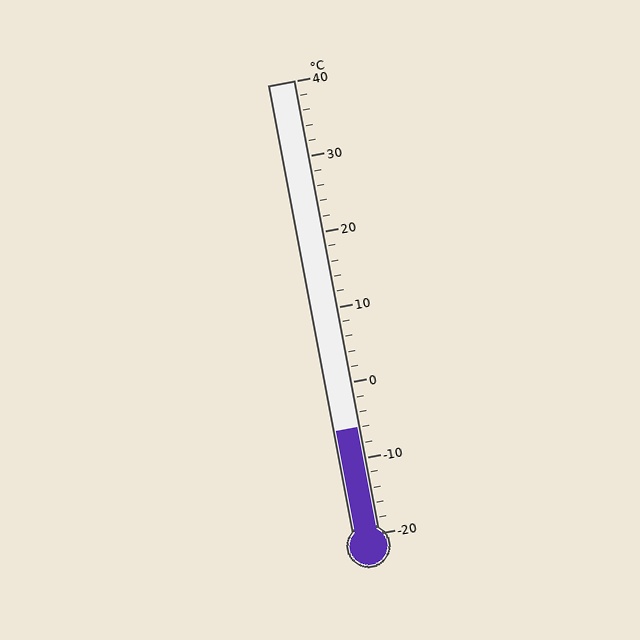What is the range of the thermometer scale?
The thermometer scale ranges from -20°C to 40°C.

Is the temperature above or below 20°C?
The temperature is below 20°C.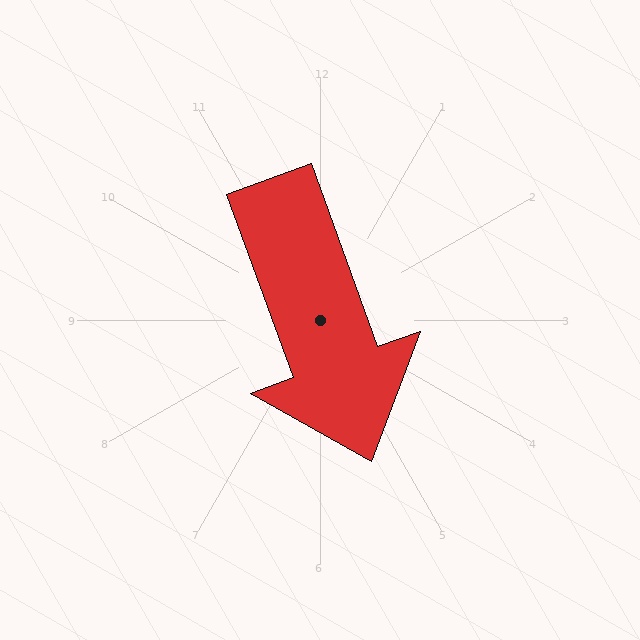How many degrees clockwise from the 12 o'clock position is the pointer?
Approximately 160 degrees.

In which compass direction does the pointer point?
South.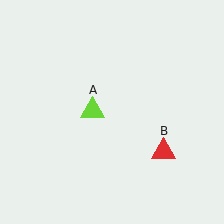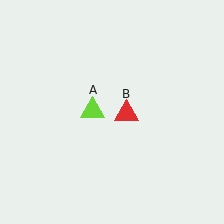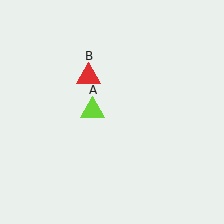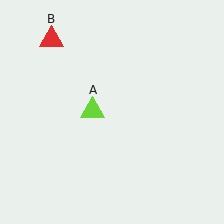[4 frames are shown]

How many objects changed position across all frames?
1 object changed position: red triangle (object B).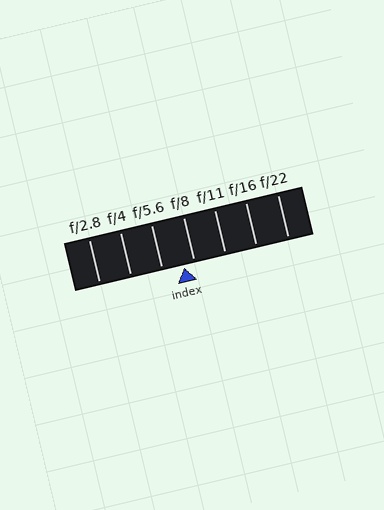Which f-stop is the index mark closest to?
The index mark is closest to f/8.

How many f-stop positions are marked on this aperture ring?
There are 7 f-stop positions marked.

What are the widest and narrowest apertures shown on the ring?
The widest aperture shown is f/2.8 and the narrowest is f/22.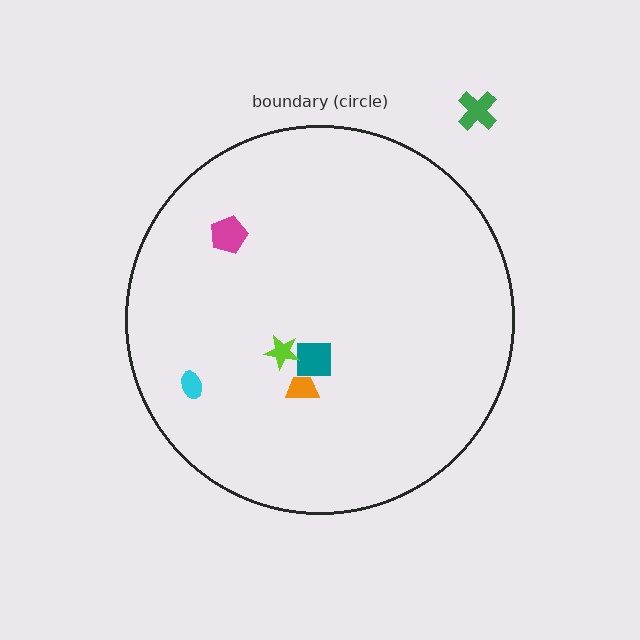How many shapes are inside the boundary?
5 inside, 1 outside.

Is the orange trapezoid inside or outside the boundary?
Inside.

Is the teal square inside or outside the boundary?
Inside.